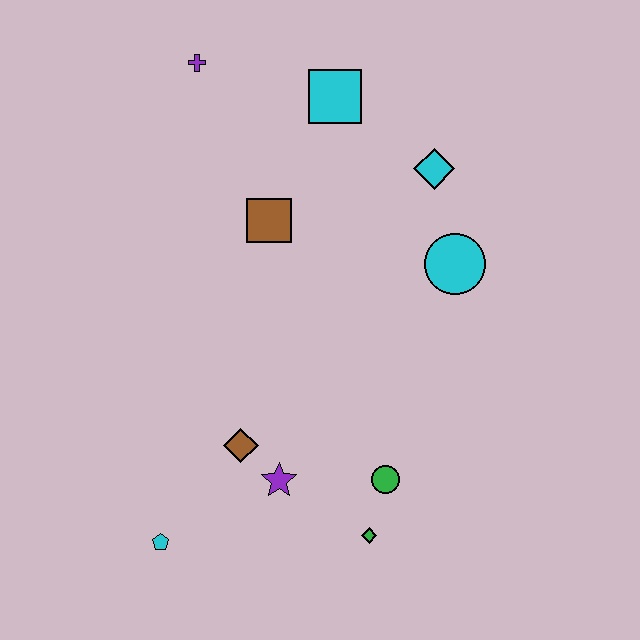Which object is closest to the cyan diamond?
The cyan circle is closest to the cyan diamond.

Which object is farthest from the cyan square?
The cyan pentagon is farthest from the cyan square.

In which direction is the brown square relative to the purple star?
The brown square is above the purple star.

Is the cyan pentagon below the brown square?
Yes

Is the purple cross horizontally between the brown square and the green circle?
No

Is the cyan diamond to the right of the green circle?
Yes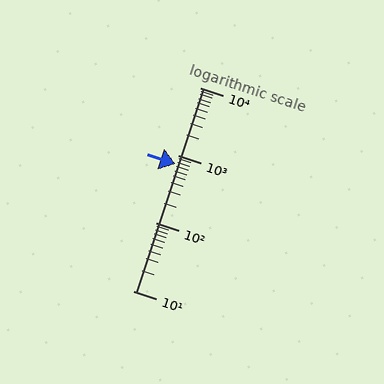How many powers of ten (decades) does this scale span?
The scale spans 3 decades, from 10 to 10000.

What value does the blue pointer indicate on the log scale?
The pointer indicates approximately 740.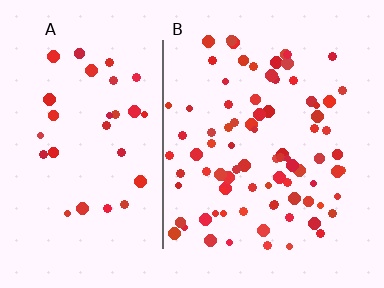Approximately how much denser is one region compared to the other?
Approximately 2.6× — region B over region A.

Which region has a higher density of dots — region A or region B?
B (the right).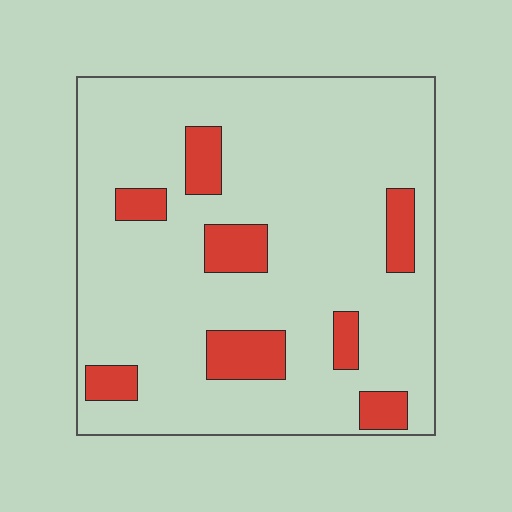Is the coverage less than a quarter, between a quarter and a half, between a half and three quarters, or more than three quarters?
Less than a quarter.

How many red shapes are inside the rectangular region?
8.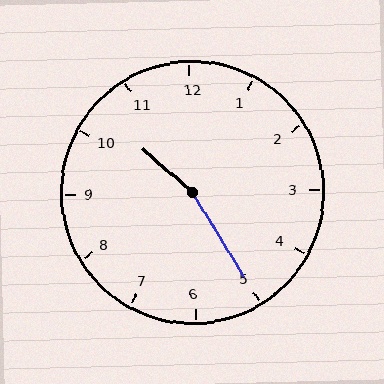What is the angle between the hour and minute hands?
Approximately 162 degrees.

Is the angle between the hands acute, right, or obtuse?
It is obtuse.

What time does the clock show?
10:25.